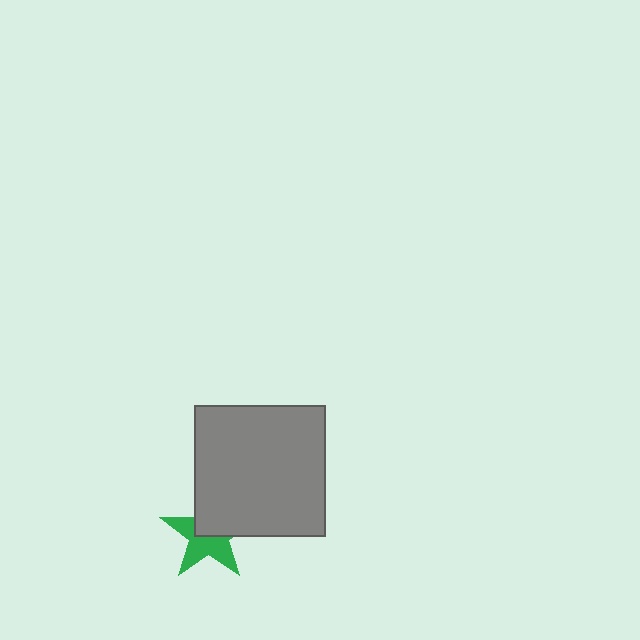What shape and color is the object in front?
The object in front is a gray square.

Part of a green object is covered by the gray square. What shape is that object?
It is a star.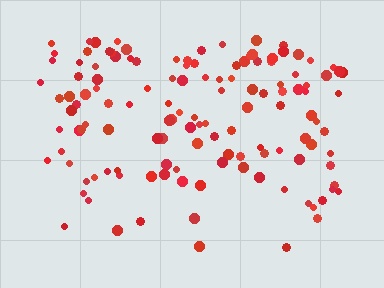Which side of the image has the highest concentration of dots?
The top.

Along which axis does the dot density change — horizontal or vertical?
Vertical.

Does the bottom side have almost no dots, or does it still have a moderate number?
Still a moderate number, just noticeably fewer than the top.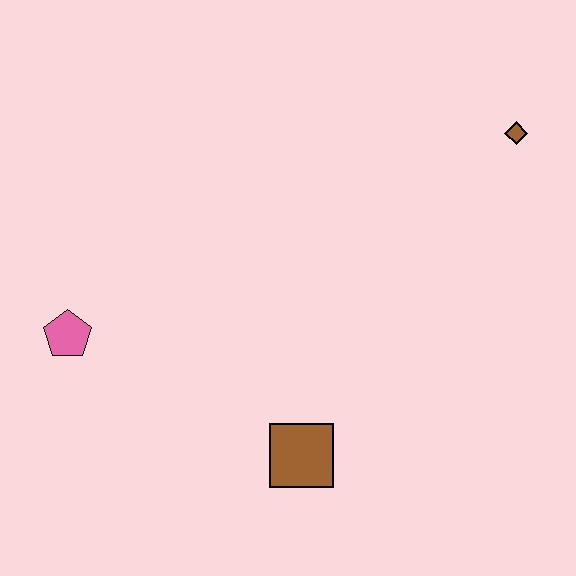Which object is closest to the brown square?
The pink pentagon is closest to the brown square.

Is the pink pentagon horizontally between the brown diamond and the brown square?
No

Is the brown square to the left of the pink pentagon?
No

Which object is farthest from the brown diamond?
The pink pentagon is farthest from the brown diamond.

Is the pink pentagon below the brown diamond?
Yes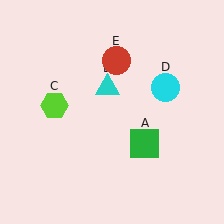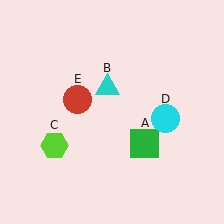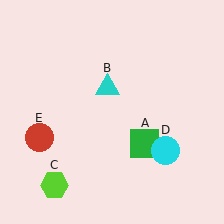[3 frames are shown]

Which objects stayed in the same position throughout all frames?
Green square (object A) and cyan triangle (object B) remained stationary.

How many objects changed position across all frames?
3 objects changed position: lime hexagon (object C), cyan circle (object D), red circle (object E).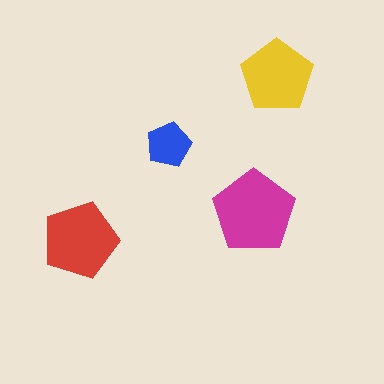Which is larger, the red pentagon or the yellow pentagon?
The red one.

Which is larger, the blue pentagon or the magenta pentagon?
The magenta one.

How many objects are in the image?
There are 4 objects in the image.